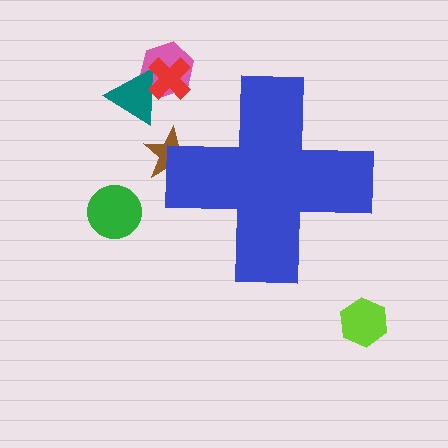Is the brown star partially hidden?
Yes, the brown star is partially hidden behind the blue cross.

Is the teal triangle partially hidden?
No, the teal triangle is fully visible.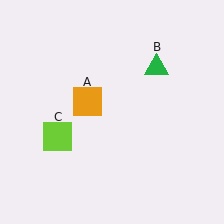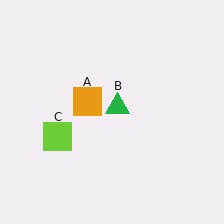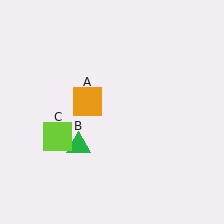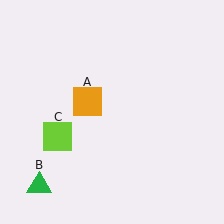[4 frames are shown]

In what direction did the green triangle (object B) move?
The green triangle (object B) moved down and to the left.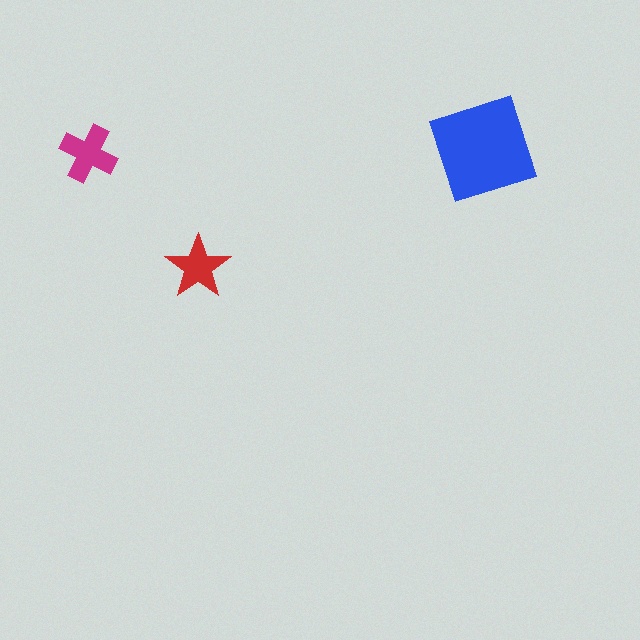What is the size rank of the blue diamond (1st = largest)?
1st.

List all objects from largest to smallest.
The blue diamond, the magenta cross, the red star.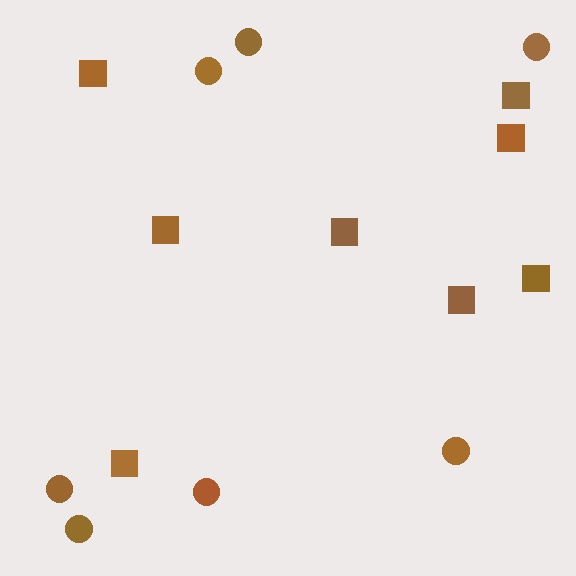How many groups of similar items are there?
There are 2 groups: one group of squares (8) and one group of circles (7).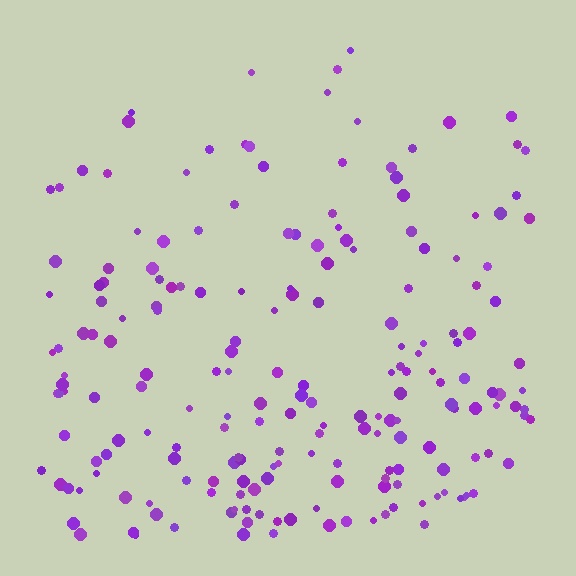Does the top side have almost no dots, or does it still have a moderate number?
Still a moderate number, just noticeably fewer than the bottom.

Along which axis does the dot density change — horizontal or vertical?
Vertical.